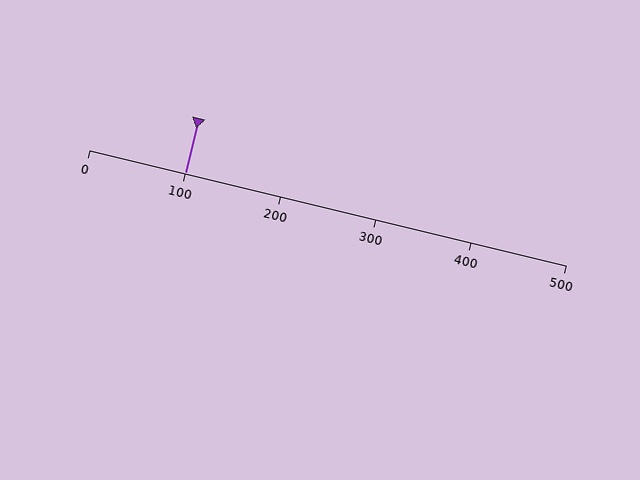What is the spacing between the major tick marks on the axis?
The major ticks are spaced 100 apart.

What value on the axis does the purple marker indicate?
The marker indicates approximately 100.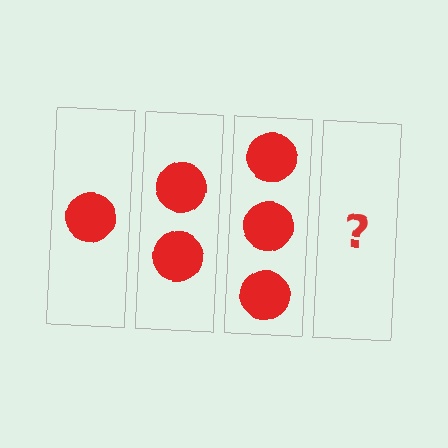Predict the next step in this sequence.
The next step is 4 circles.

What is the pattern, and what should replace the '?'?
The pattern is that each step adds one more circle. The '?' should be 4 circles.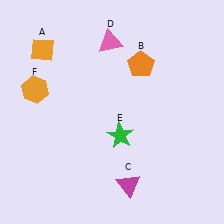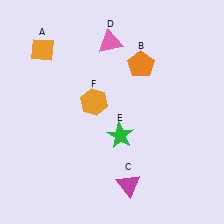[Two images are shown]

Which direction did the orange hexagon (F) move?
The orange hexagon (F) moved right.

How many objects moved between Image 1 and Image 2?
1 object moved between the two images.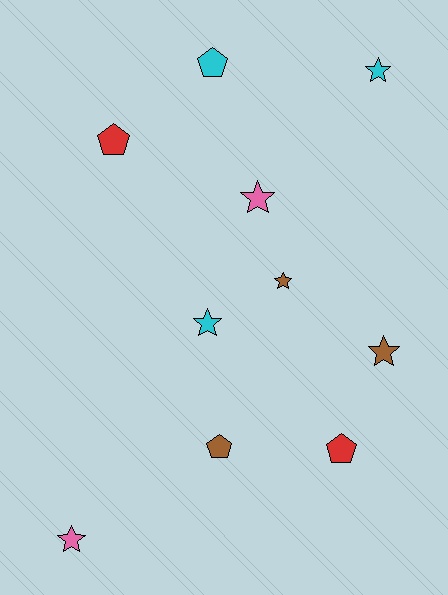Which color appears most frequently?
Cyan, with 3 objects.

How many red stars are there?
There are no red stars.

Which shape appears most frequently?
Star, with 6 objects.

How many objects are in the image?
There are 10 objects.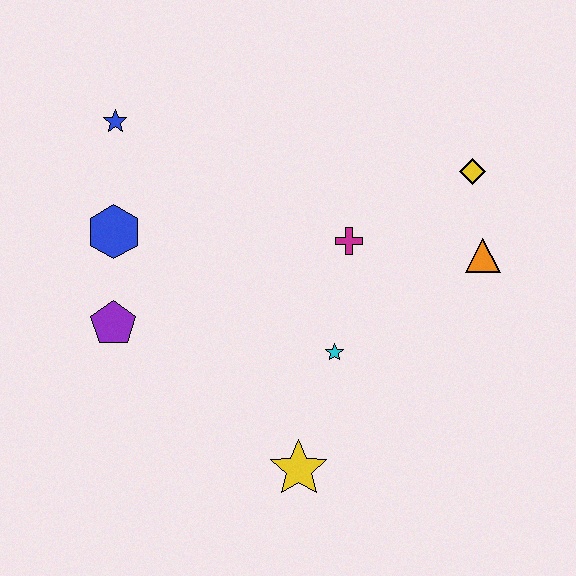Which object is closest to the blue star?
The blue hexagon is closest to the blue star.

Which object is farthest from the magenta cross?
The blue star is farthest from the magenta cross.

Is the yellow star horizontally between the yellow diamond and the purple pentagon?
Yes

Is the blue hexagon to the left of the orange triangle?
Yes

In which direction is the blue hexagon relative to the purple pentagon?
The blue hexagon is above the purple pentagon.